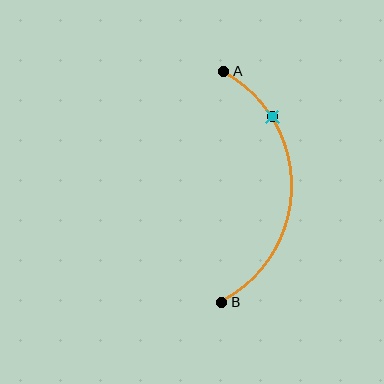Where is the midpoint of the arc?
The arc midpoint is the point on the curve farthest from the straight line joining A and B. It sits to the right of that line.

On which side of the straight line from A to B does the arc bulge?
The arc bulges to the right of the straight line connecting A and B.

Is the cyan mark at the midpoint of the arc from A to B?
No. The cyan mark lies on the arc but is closer to endpoint A. The arc midpoint would be at the point on the curve equidistant along the arc from both A and B.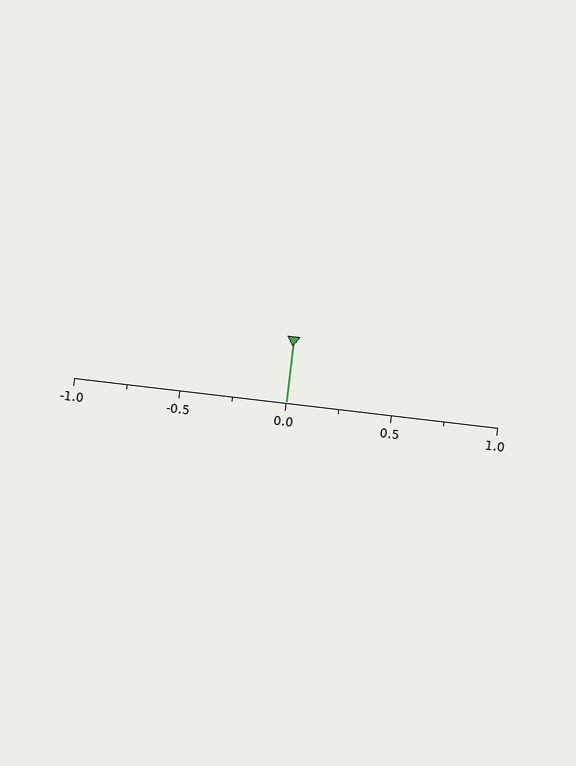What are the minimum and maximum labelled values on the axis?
The axis runs from -1.0 to 1.0.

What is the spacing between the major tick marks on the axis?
The major ticks are spaced 0.5 apart.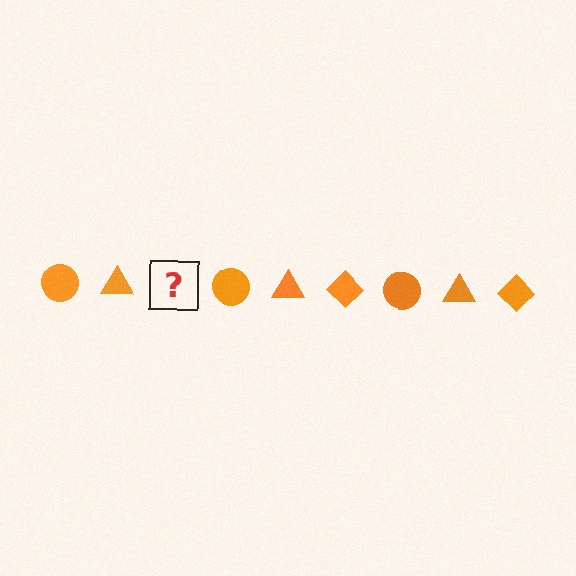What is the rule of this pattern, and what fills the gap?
The rule is that the pattern cycles through circle, triangle, diamond shapes in orange. The gap should be filled with an orange diamond.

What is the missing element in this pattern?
The missing element is an orange diamond.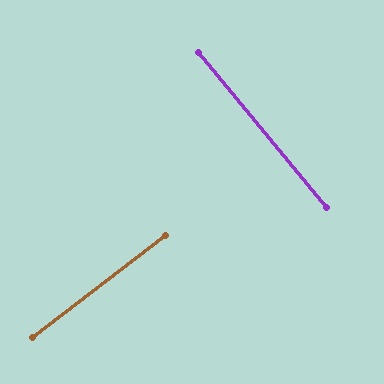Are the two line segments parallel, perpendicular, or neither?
Perpendicular — they meet at approximately 88°.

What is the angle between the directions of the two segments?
Approximately 88 degrees.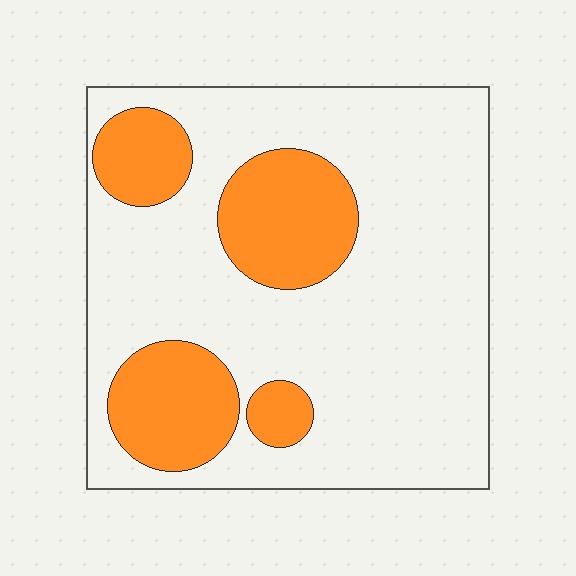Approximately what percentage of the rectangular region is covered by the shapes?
Approximately 25%.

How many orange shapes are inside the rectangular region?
4.